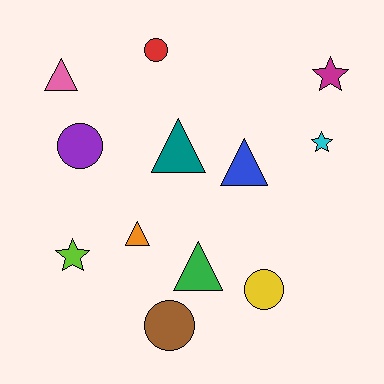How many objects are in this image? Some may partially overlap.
There are 12 objects.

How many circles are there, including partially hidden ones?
There are 4 circles.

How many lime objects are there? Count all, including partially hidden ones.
There is 1 lime object.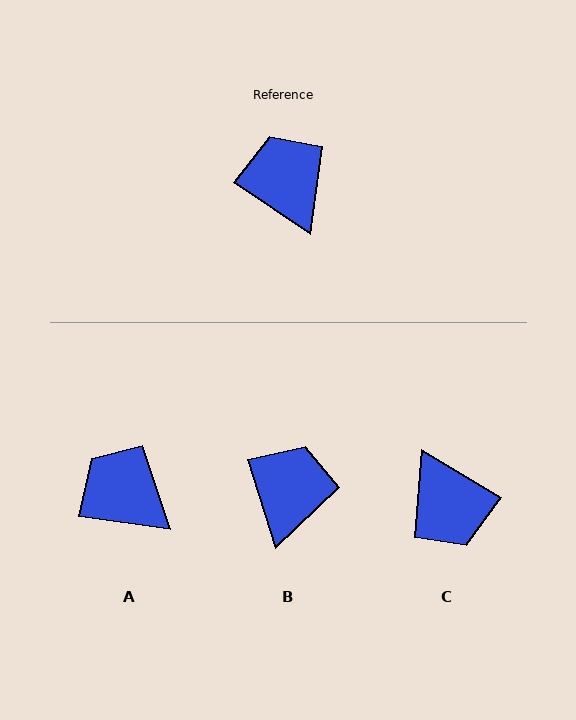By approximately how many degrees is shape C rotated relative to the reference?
Approximately 177 degrees clockwise.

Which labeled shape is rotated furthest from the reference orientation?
C, about 177 degrees away.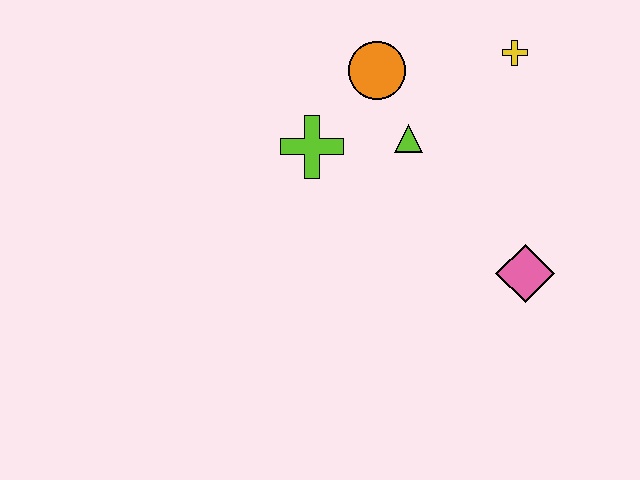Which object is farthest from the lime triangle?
The pink diamond is farthest from the lime triangle.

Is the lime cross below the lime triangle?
Yes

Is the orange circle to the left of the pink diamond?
Yes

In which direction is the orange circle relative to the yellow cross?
The orange circle is to the left of the yellow cross.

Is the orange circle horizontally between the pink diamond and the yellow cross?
No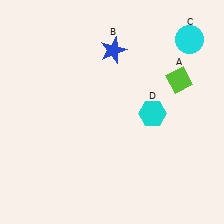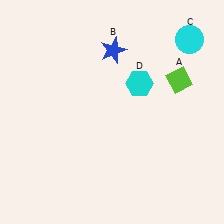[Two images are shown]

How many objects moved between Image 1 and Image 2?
1 object moved between the two images.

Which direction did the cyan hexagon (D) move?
The cyan hexagon (D) moved up.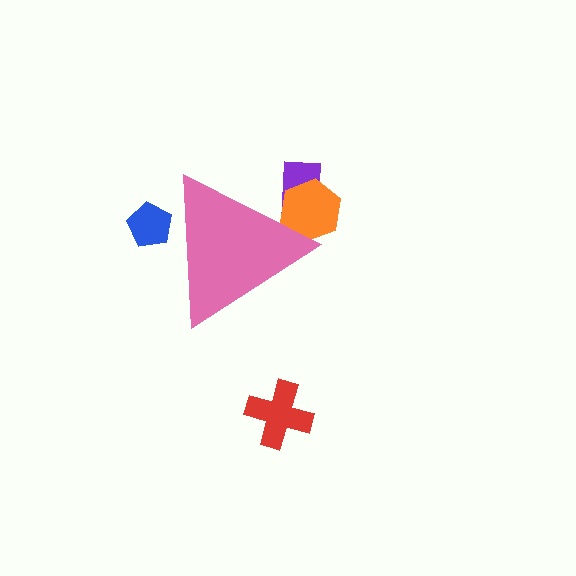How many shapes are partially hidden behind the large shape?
3 shapes are partially hidden.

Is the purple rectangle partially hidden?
Yes, the purple rectangle is partially hidden behind the pink triangle.